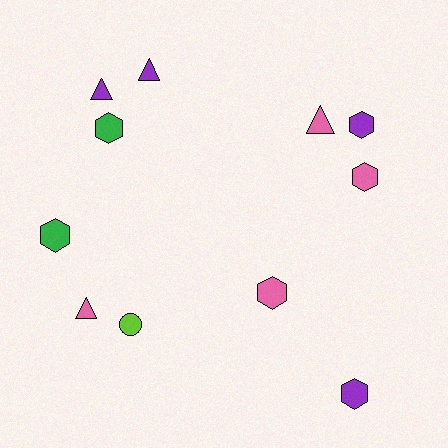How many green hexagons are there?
There are 2 green hexagons.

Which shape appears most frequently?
Hexagon, with 6 objects.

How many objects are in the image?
There are 11 objects.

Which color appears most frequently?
Purple, with 4 objects.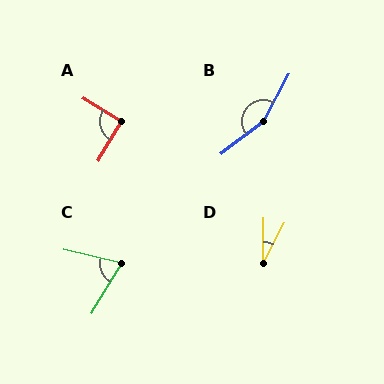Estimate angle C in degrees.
Approximately 72 degrees.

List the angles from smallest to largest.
D (28°), C (72°), A (90°), B (156°).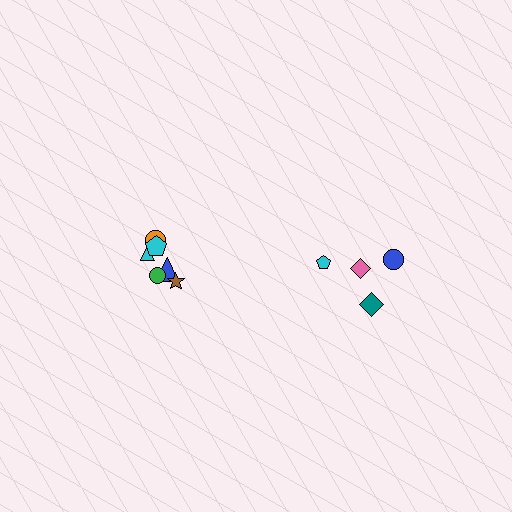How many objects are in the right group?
There are 4 objects.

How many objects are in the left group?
There are 6 objects.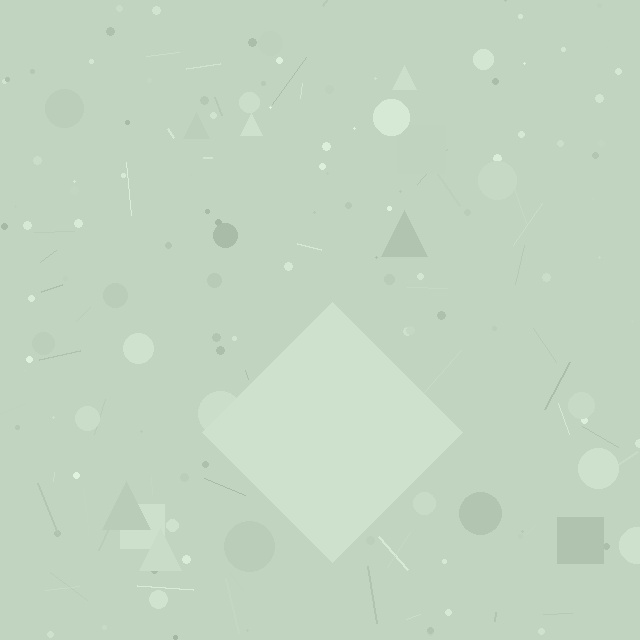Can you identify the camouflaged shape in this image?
The camouflaged shape is a diamond.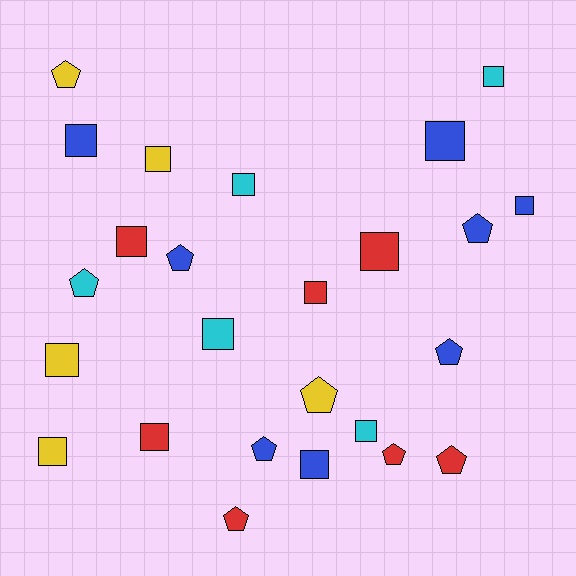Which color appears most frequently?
Blue, with 8 objects.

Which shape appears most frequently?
Square, with 15 objects.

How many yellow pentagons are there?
There are 2 yellow pentagons.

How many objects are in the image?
There are 25 objects.